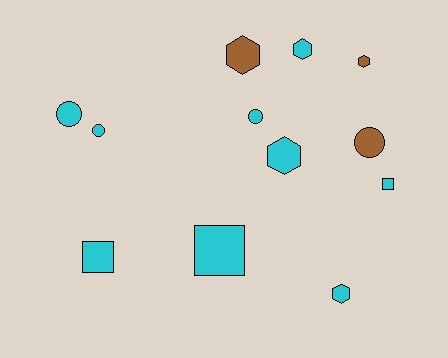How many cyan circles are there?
There are 3 cyan circles.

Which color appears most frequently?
Cyan, with 9 objects.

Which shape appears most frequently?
Hexagon, with 5 objects.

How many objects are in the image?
There are 12 objects.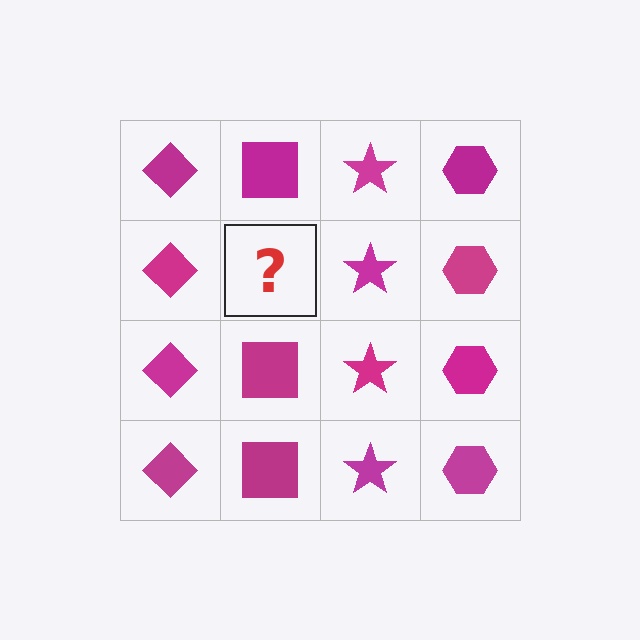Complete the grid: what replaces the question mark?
The question mark should be replaced with a magenta square.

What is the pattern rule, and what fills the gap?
The rule is that each column has a consistent shape. The gap should be filled with a magenta square.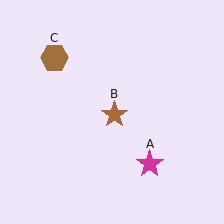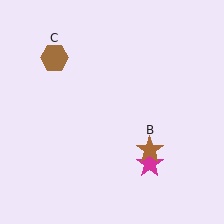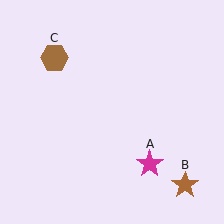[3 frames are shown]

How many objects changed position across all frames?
1 object changed position: brown star (object B).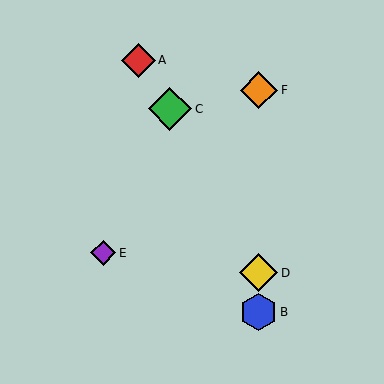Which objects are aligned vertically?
Objects B, D, F are aligned vertically.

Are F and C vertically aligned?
No, F is at x≈259 and C is at x≈170.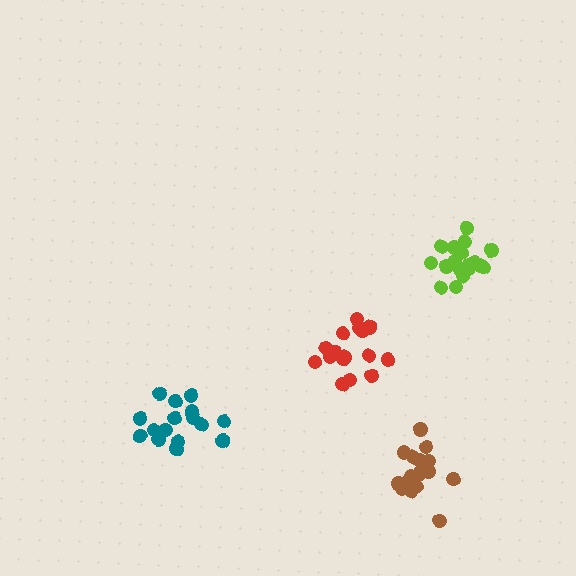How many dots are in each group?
Group 1: 17 dots, Group 2: 16 dots, Group 3: 17 dots, Group 4: 18 dots (68 total).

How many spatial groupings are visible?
There are 4 spatial groupings.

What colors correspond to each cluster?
The clusters are colored: red, teal, brown, lime.